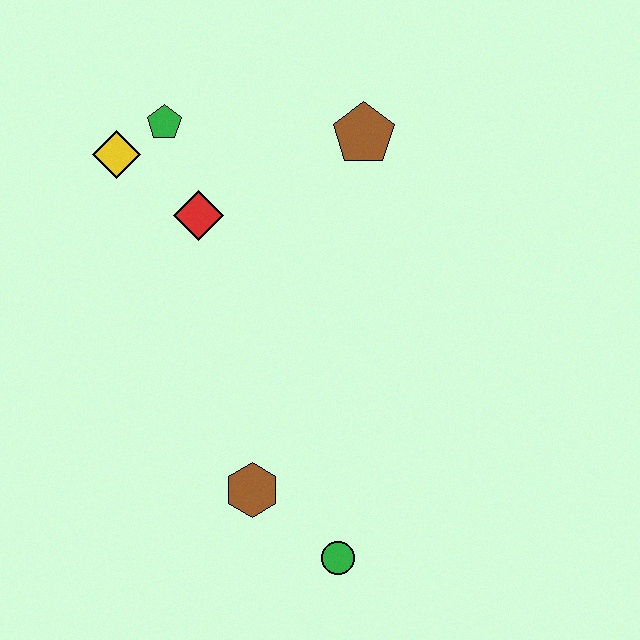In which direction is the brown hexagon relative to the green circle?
The brown hexagon is to the left of the green circle.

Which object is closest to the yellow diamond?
The green pentagon is closest to the yellow diamond.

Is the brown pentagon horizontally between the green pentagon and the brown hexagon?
No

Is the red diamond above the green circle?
Yes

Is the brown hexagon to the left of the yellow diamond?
No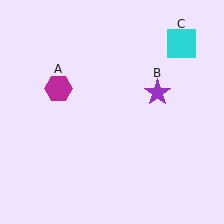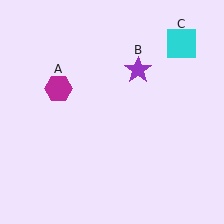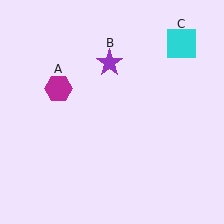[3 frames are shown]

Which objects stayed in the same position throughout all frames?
Magenta hexagon (object A) and cyan square (object C) remained stationary.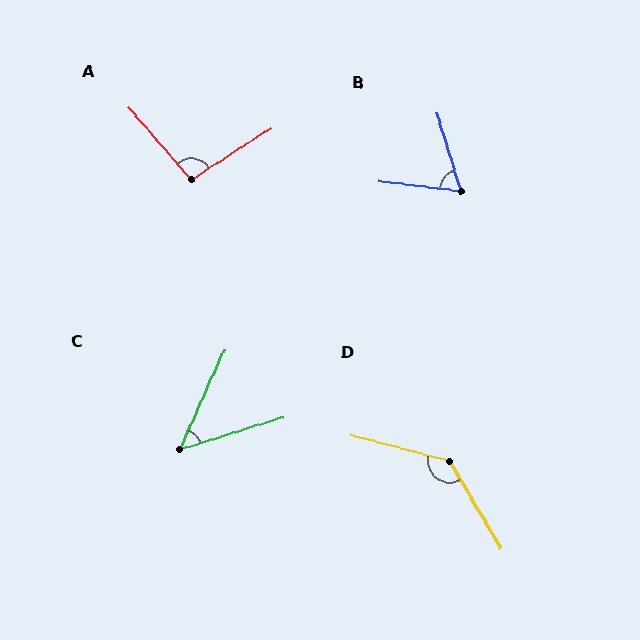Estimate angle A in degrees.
Approximately 98 degrees.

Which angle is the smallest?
C, at approximately 49 degrees.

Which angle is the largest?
D, at approximately 135 degrees.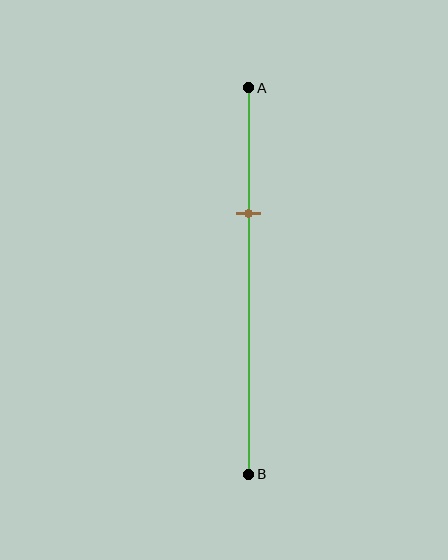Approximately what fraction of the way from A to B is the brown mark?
The brown mark is approximately 30% of the way from A to B.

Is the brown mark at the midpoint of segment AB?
No, the mark is at about 30% from A, not at the 50% midpoint.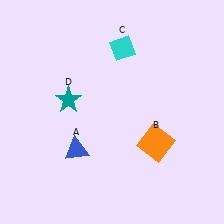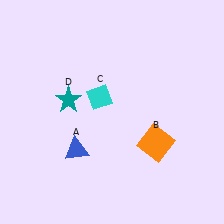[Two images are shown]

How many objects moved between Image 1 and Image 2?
1 object moved between the two images.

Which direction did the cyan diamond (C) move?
The cyan diamond (C) moved down.